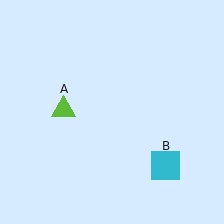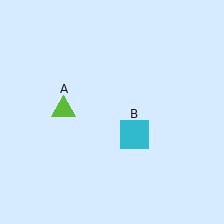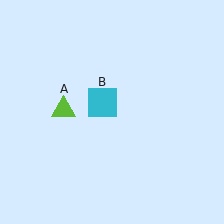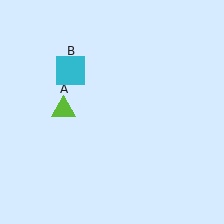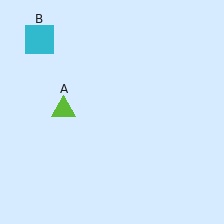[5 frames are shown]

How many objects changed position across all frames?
1 object changed position: cyan square (object B).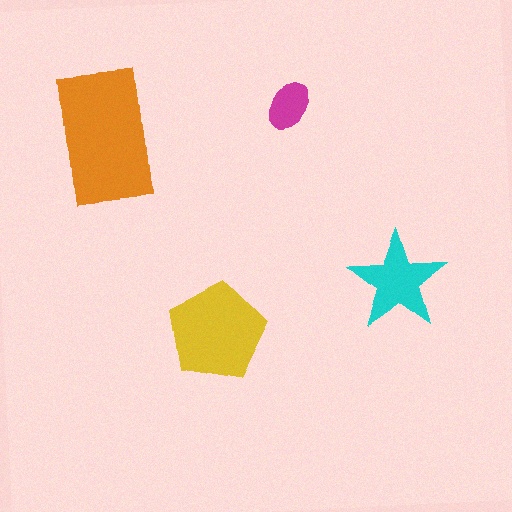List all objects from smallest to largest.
The magenta ellipse, the cyan star, the yellow pentagon, the orange rectangle.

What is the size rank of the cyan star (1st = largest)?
3rd.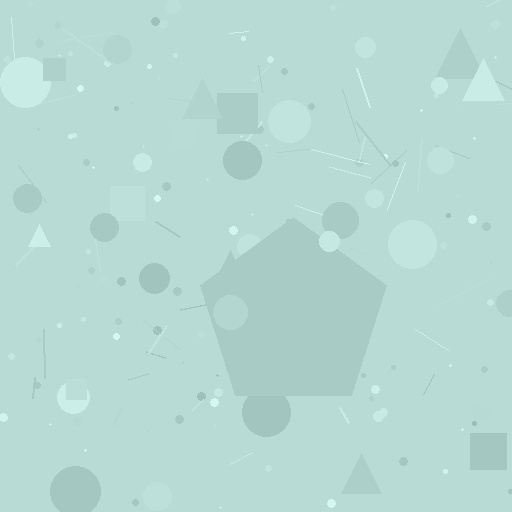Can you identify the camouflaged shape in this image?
The camouflaged shape is a pentagon.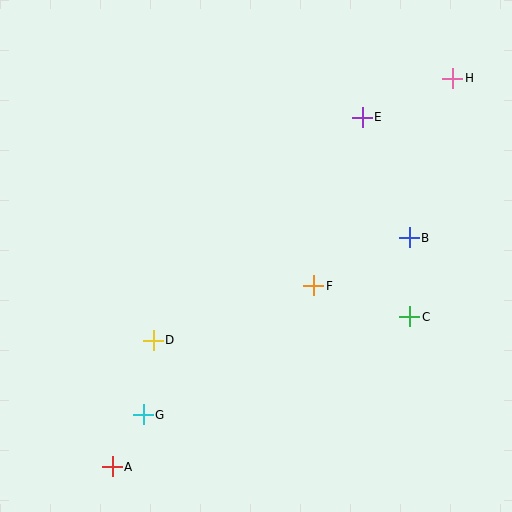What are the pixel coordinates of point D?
Point D is at (153, 340).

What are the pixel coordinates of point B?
Point B is at (409, 238).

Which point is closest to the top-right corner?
Point H is closest to the top-right corner.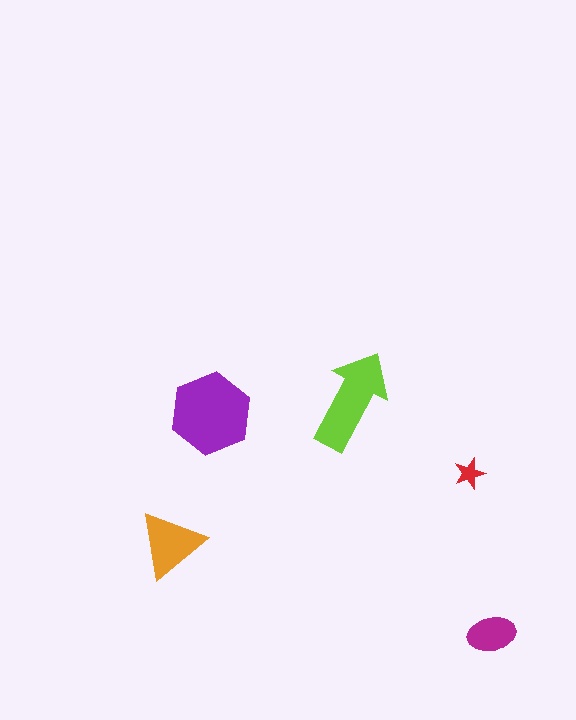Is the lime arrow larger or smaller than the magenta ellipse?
Larger.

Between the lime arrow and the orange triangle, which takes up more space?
The lime arrow.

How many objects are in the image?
There are 5 objects in the image.